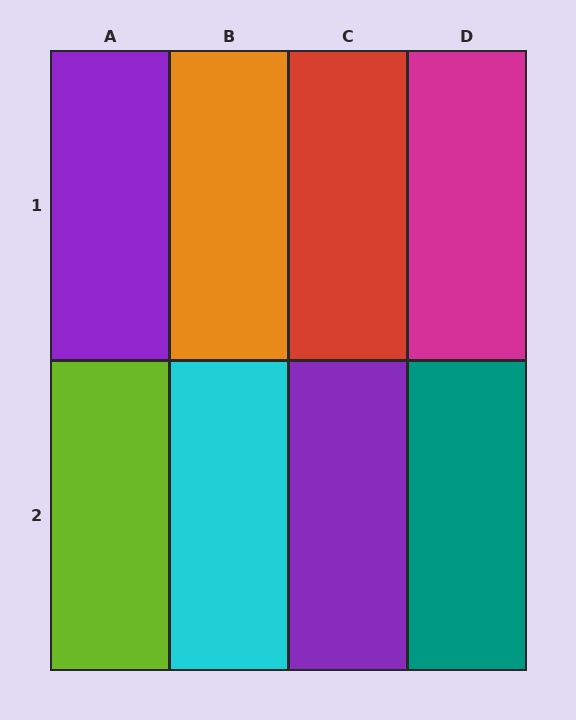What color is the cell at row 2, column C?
Purple.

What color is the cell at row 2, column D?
Teal.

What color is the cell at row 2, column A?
Lime.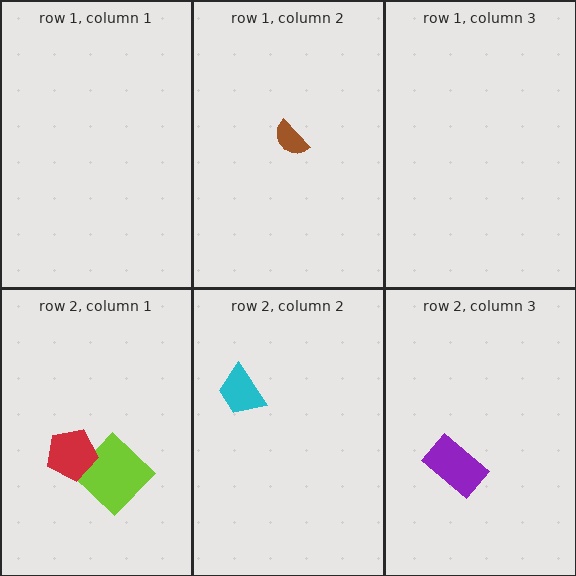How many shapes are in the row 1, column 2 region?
1.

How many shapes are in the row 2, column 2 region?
1.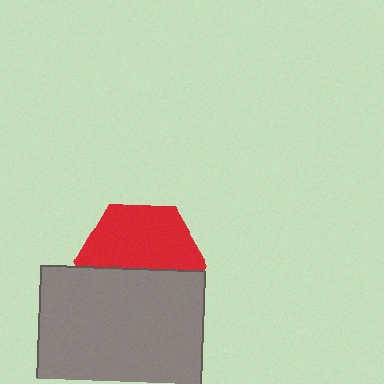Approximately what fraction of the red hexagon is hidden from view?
Roughly 45% of the red hexagon is hidden behind the gray rectangle.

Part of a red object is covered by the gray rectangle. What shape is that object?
It is a hexagon.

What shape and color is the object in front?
The object in front is a gray rectangle.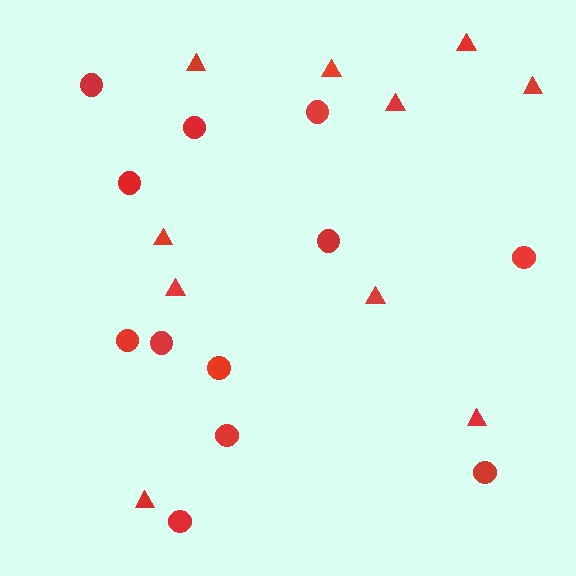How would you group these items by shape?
There are 2 groups: one group of circles (12) and one group of triangles (10).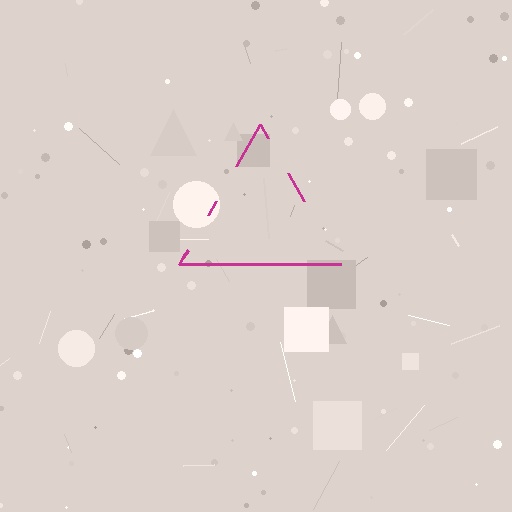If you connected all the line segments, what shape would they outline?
They would outline a triangle.